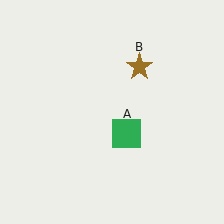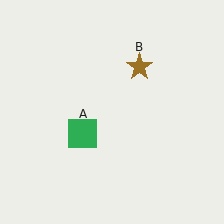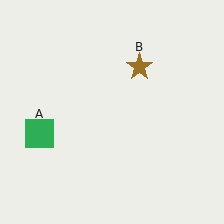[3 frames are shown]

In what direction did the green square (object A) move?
The green square (object A) moved left.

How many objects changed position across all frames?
1 object changed position: green square (object A).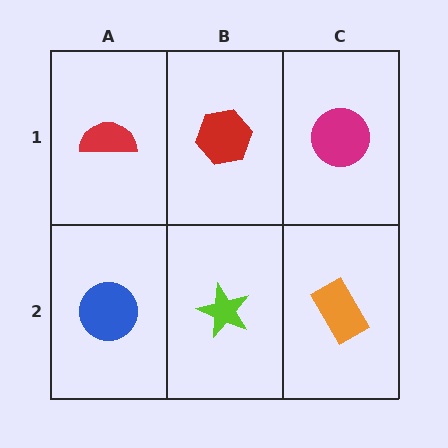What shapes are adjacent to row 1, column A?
A blue circle (row 2, column A), a red hexagon (row 1, column B).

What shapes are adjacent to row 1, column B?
A lime star (row 2, column B), a red semicircle (row 1, column A), a magenta circle (row 1, column C).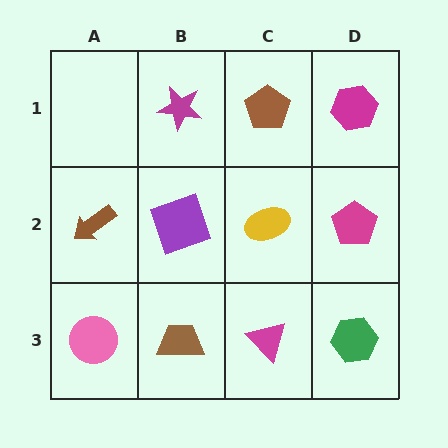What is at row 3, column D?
A green hexagon.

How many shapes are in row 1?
3 shapes.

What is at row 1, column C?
A brown pentagon.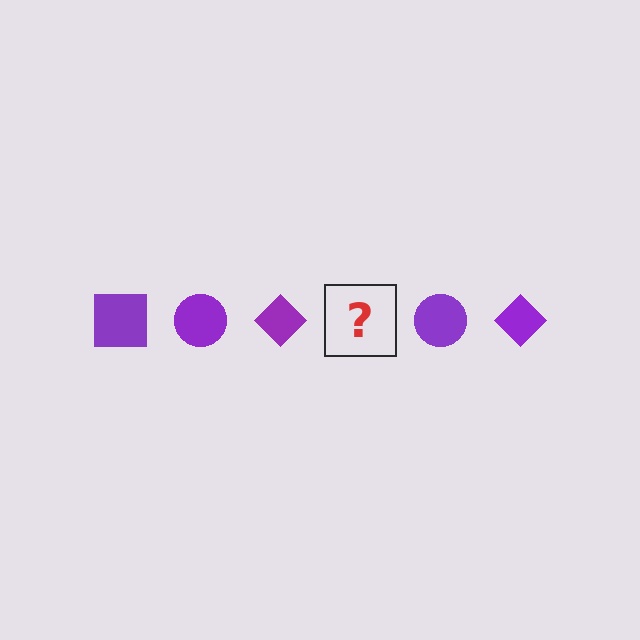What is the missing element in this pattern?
The missing element is a purple square.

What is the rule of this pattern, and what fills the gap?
The rule is that the pattern cycles through square, circle, diamond shapes in purple. The gap should be filled with a purple square.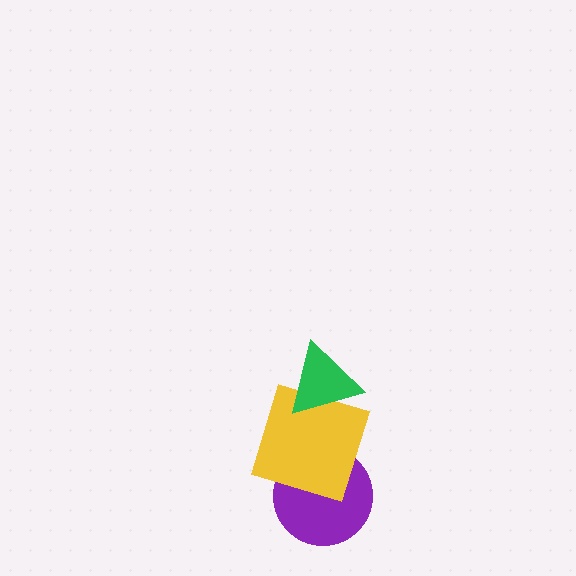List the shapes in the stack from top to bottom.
From top to bottom: the green triangle, the yellow square, the purple circle.